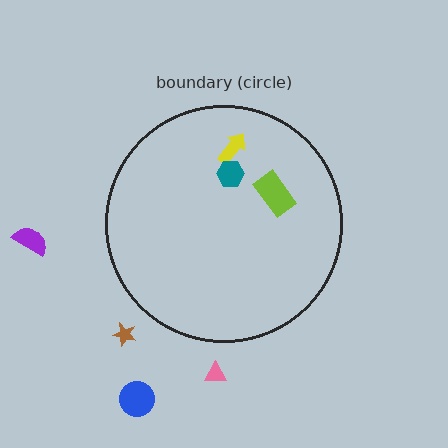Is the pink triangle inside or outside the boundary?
Outside.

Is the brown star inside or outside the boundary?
Outside.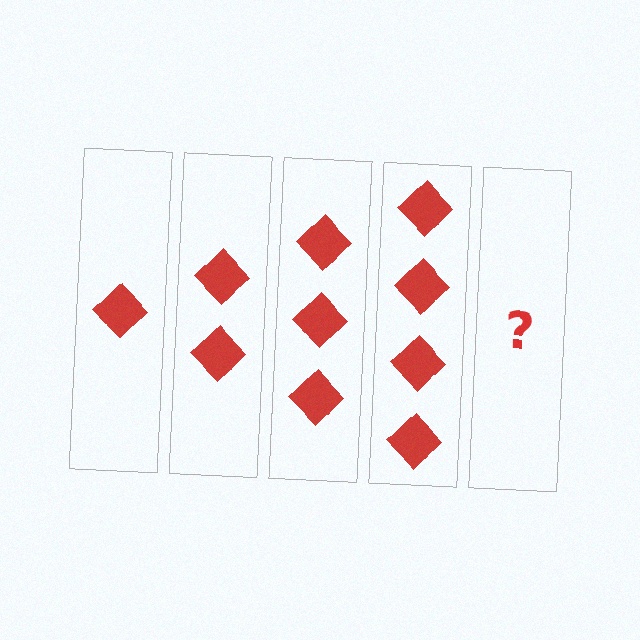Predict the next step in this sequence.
The next step is 5 diamonds.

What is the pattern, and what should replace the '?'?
The pattern is that each step adds one more diamond. The '?' should be 5 diamonds.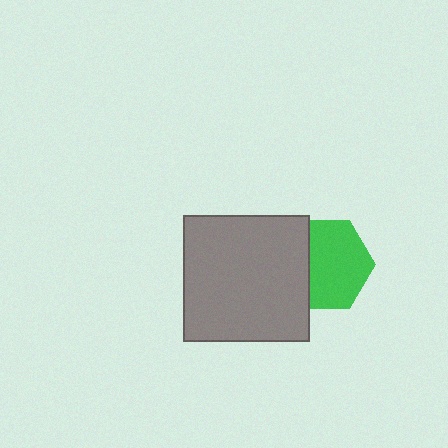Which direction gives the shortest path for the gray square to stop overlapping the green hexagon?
Moving left gives the shortest separation.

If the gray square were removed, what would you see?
You would see the complete green hexagon.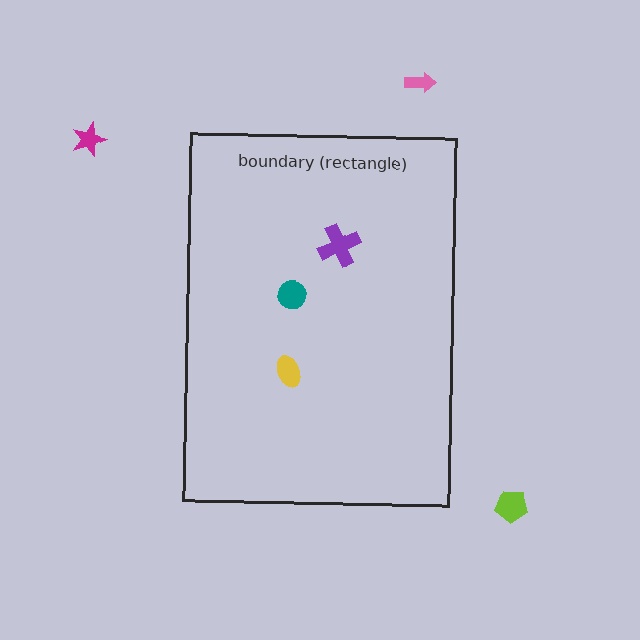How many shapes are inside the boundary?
3 inside, 3 outside.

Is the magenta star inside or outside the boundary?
Outside.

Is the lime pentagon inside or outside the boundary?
Outside.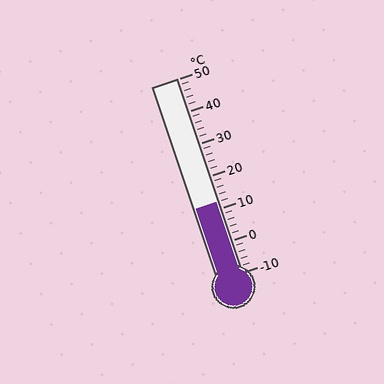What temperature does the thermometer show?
The thermometer shows approximately 12°C.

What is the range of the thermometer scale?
The thermometer scale ranges from -10°C to 50°C.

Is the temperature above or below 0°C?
The temperature is above 0°C.